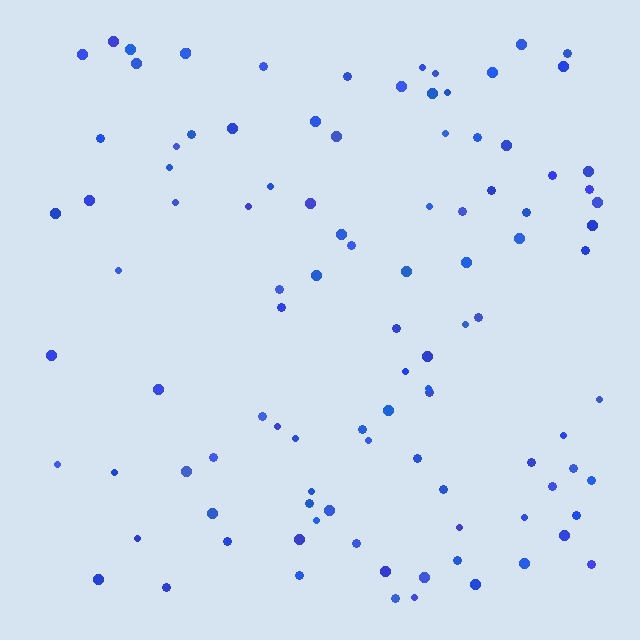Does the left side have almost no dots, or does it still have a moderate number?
Still a moderate number, just noticeably fewer than the right.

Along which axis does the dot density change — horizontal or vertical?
Horizontal.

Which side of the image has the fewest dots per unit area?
The left.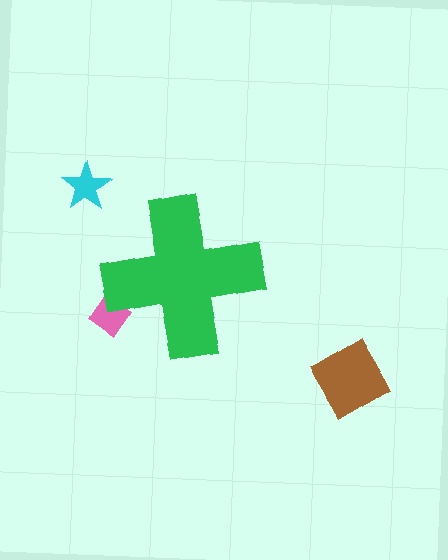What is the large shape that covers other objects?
A green cross.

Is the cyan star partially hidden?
No, the cyan star is fully visible.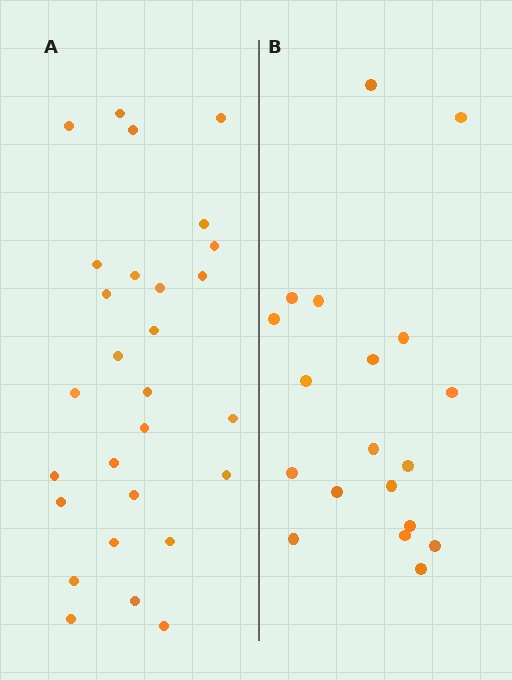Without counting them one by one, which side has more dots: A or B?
Region A (the left region) has more dots.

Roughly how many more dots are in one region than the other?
Region A has roughly 8 or so more dots than region B.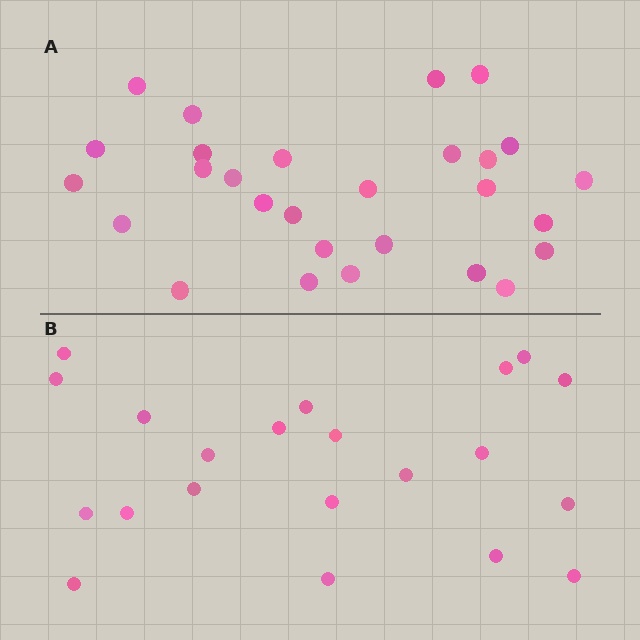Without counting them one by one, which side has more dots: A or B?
Region A (the top region) has more dots.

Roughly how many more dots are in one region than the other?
Region A has roughly 8 or so more dots than region B.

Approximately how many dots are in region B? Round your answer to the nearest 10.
About 20 dots. (The exact count is 21, which rounds to 20.)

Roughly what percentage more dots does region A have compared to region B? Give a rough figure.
About 35% more.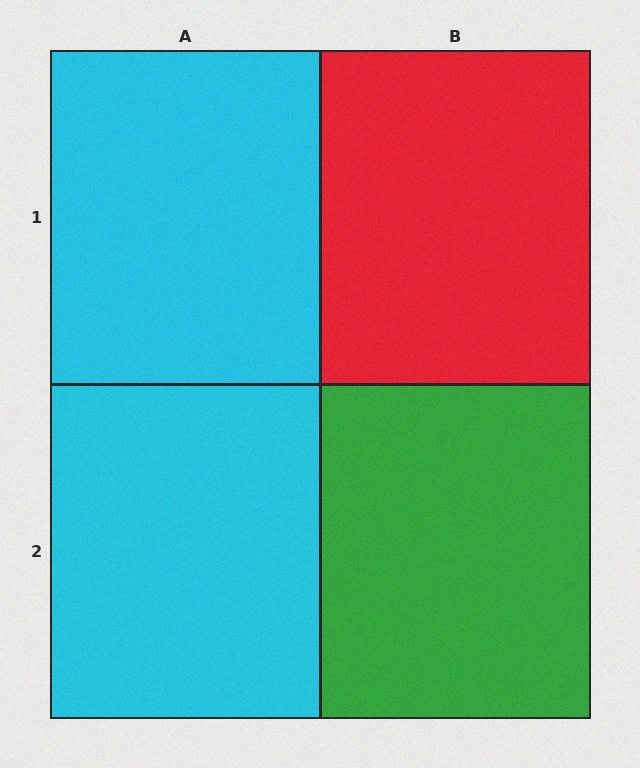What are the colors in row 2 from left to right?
Cyan, green.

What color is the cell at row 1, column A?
Cyan.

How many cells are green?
1 cell is green.